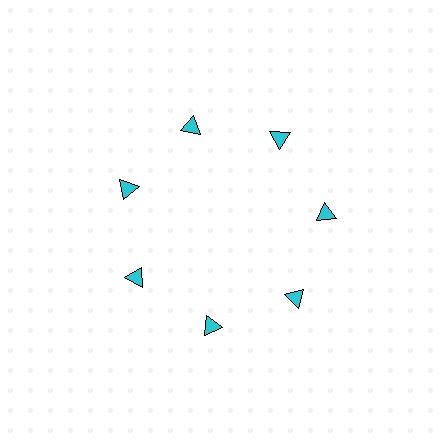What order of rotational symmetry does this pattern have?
This pattern has 7-fold rotational symmetry.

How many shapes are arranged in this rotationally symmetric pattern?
There are 7 shapes, arranged in 7 groups of 1.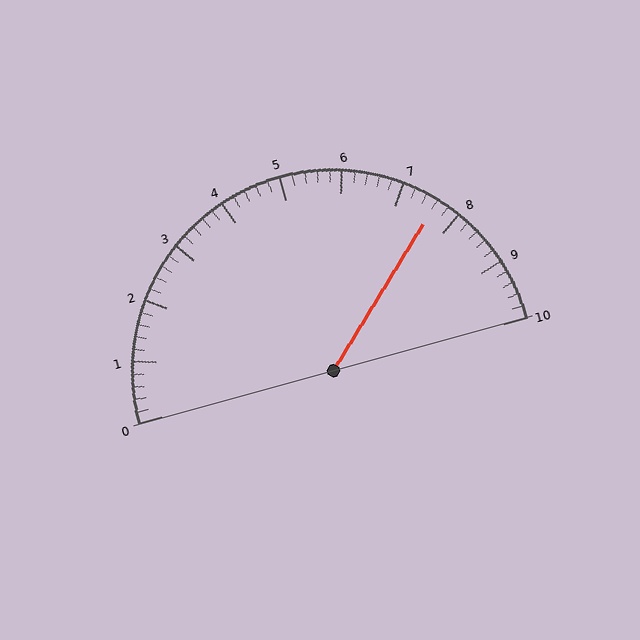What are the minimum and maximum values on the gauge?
The gauge ranges from 0 to 10.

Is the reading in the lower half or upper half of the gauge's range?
The reading is in the upper half of the range (0 to 10).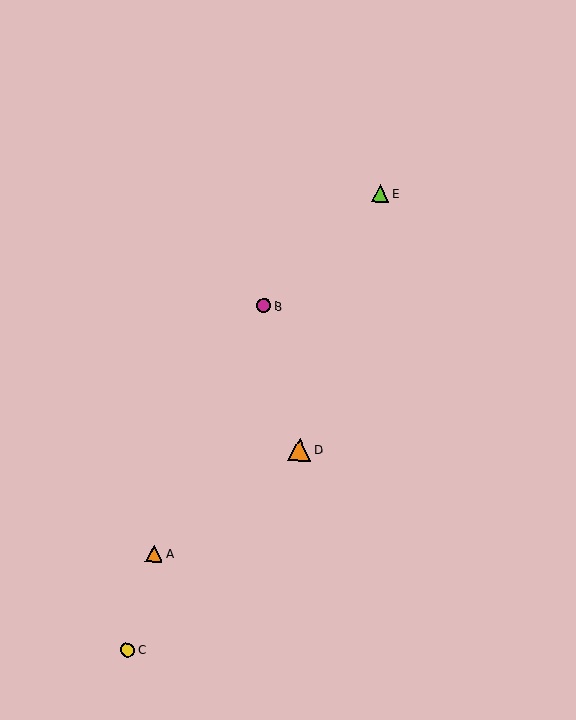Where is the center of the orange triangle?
The center of the orange triangle is at (299, 450).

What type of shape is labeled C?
Shape C is a yellow circle.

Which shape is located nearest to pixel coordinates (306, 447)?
The orange triangle (labeled D) at (299, 450) is nearest to that location.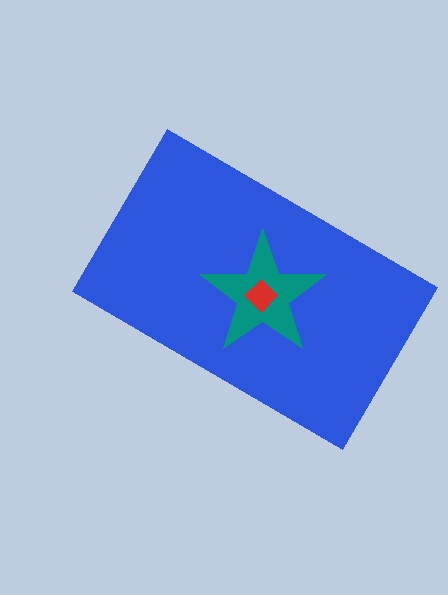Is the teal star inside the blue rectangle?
Yes.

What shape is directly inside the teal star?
The red diamond.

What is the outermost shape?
The blue rectangle.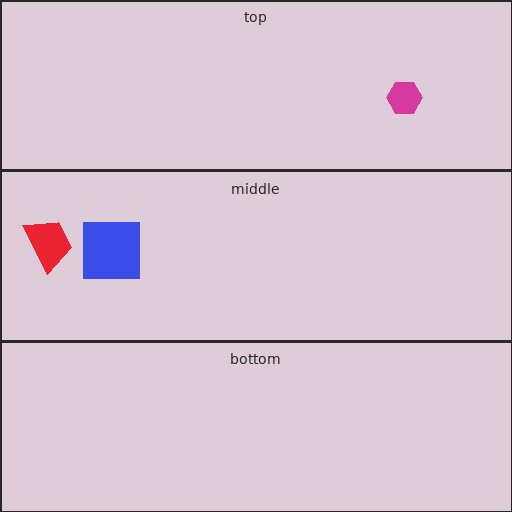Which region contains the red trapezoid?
The middle region.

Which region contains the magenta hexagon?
The top region.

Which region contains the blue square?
The middle region.